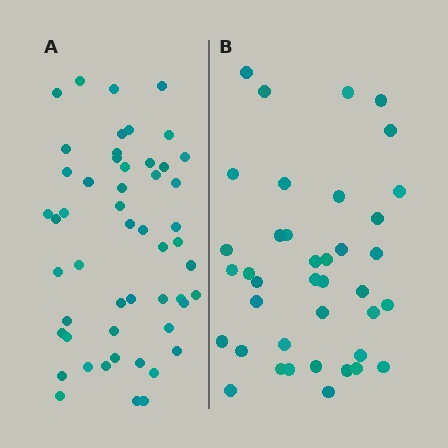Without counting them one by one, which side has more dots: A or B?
Region A (the left region) has more dots.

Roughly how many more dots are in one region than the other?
Region A has approximately 15 more dots than region B.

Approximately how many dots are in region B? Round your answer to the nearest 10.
About 40 dots. (The exact count is 39, which rounds to 40.)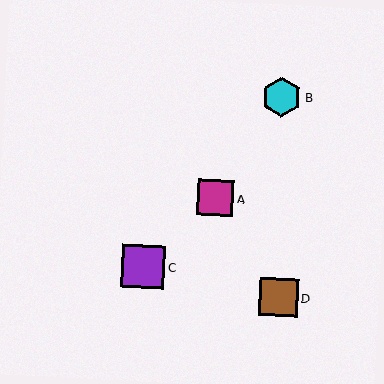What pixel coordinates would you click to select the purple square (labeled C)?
Click at (143, 267) to select the purple square C.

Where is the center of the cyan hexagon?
The center of the cyan hexagon is at (282, 97).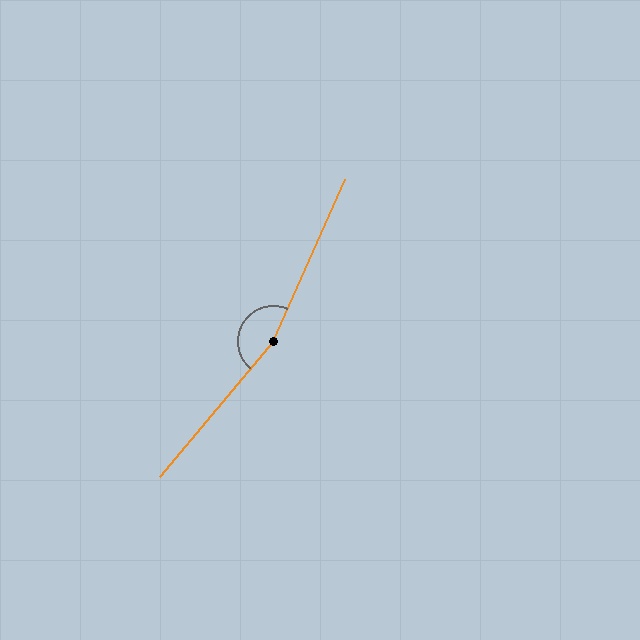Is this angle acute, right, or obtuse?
It is obtuse.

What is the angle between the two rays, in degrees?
Approximately 164 degrees.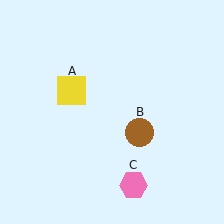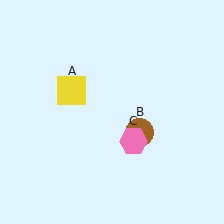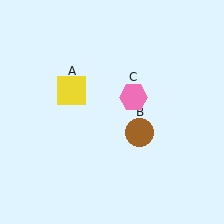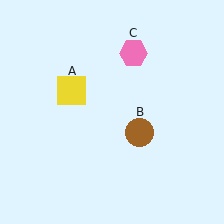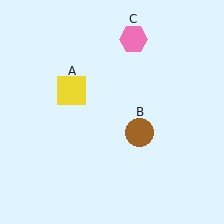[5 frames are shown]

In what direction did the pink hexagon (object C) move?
The pink hexagon (object C) moved up.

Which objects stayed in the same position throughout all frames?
Yellow square (object A) and brown circle (object B) remained stationary.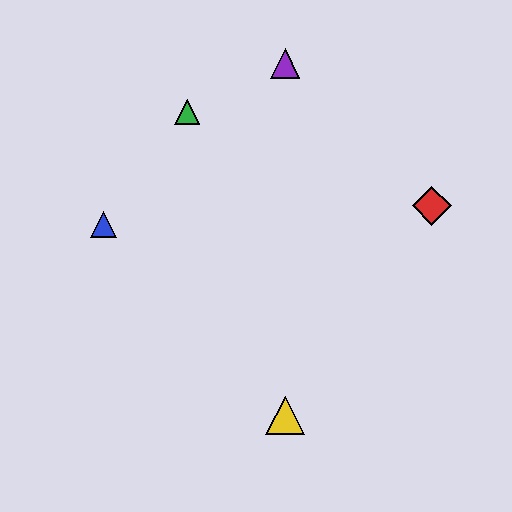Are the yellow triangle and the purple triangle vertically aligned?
Yes, both are at x≈285.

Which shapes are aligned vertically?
The yellow triangle, the purple triangle are aligned vertically.